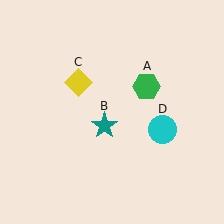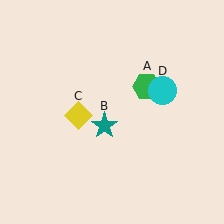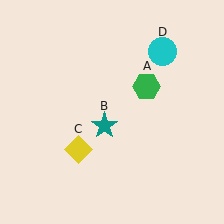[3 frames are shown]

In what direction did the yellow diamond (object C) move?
The yellow diamond (object C) moved down.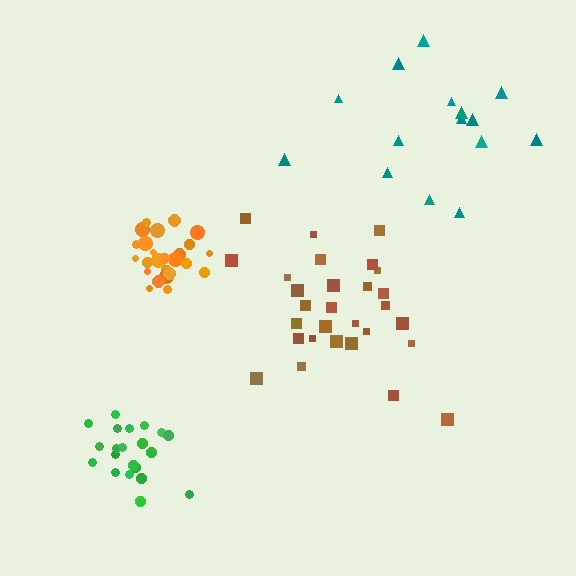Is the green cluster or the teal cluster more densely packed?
Green.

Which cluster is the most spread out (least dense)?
Teal.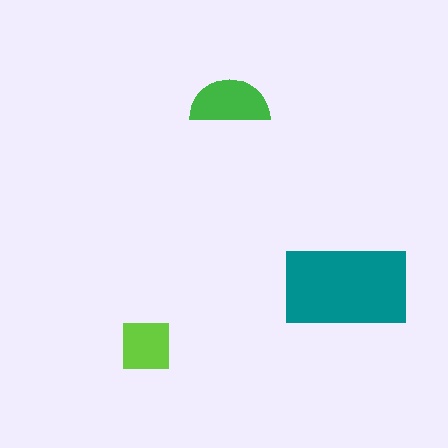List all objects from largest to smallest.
The teal rectangle, the green semicircle, the lime square.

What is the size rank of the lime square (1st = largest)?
3rd.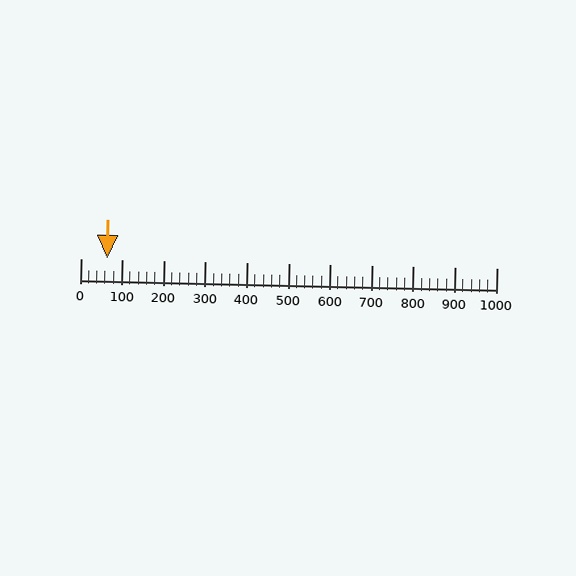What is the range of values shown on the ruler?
The ruler shows values from 0 to 1000.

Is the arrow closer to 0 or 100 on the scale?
The arrow is closer to 100.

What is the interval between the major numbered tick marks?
The major tick marks are spaced 100 units apart.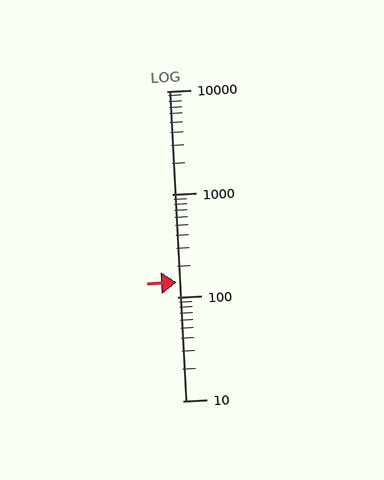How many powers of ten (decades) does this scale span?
The scale spans 3 decades, from 10 to 10000.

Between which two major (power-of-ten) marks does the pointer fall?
The pointer is between 100 and 1000.